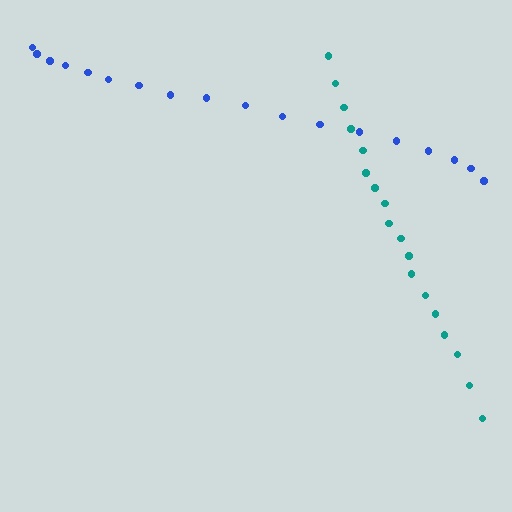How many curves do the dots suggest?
There are 2 distinct paths.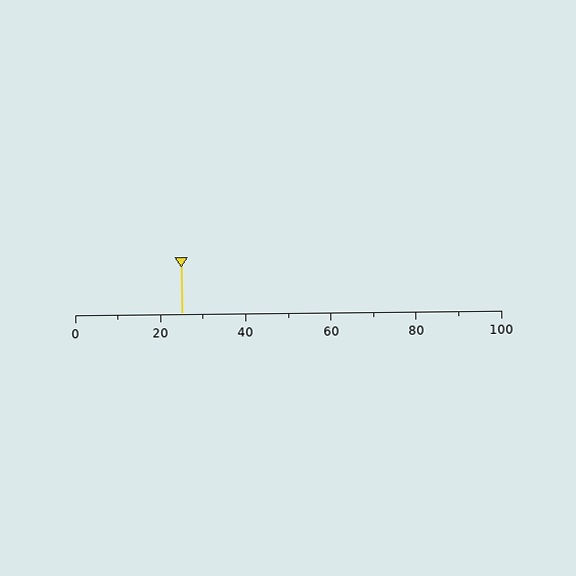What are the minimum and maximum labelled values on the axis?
The axis runs from 0 to 100.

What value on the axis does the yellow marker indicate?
The marker indicates approximately 25.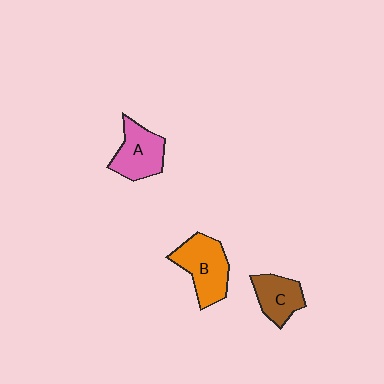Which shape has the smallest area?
Shape C (brown).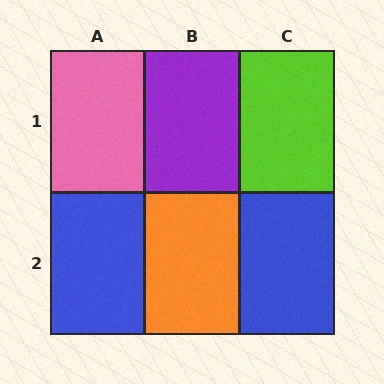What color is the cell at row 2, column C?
Blue.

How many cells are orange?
1 cell is orange.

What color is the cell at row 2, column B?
Orange.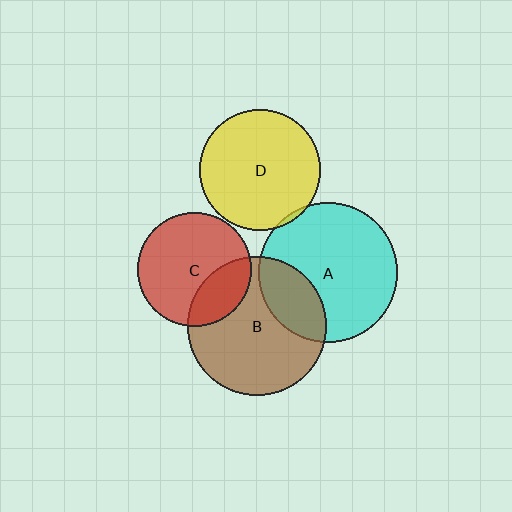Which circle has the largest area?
Circle A (cyan).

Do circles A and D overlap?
Yes.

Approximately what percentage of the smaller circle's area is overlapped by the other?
Approximately 5%.